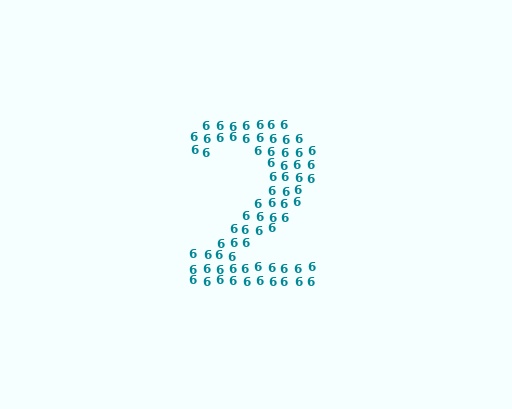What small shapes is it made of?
It is made of small digit 6's.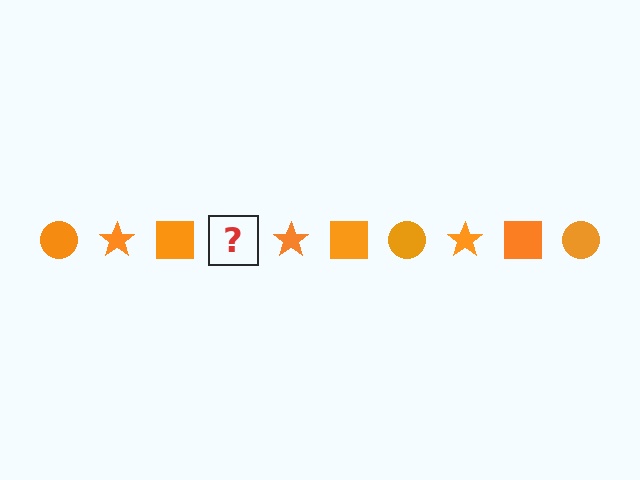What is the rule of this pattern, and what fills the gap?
The rule is that the pattern cycles through circle, star, square shapes in orange. The gap should be filled with an orange circle.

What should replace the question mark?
The question mark should be replaced with an orange circle.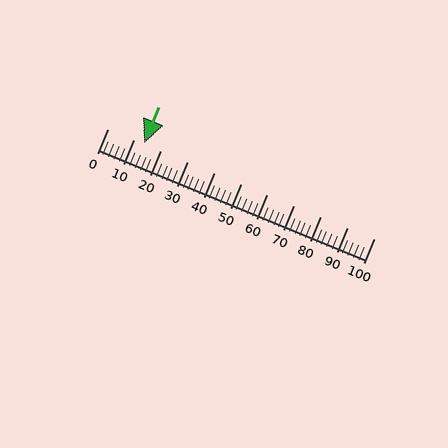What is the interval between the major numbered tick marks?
The major tick marks are spaced 10 units apart.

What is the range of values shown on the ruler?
The ruler shows values from 0 to 100.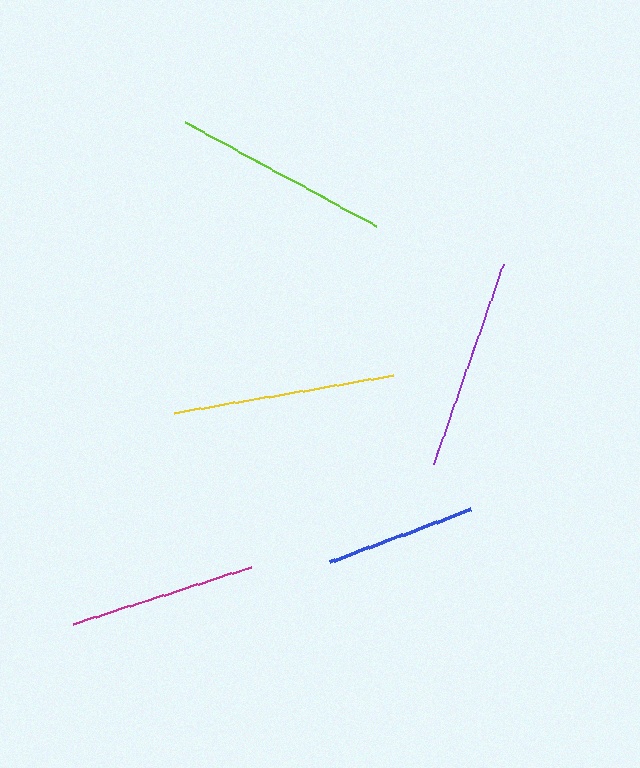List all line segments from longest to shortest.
From longest to shortest: yellow, lime, purple, magenta, blue.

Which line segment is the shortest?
The blue line is the shortest at approximately 151 pixels.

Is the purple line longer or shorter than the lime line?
The lime line is longer than the purple line.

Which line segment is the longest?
The yellow line is the longest at approximately 222 pixels.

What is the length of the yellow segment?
The yellow segment is approximately 222 pixels long.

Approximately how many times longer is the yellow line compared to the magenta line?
The yellow line is approximately 1.2 times the length of the magenta line.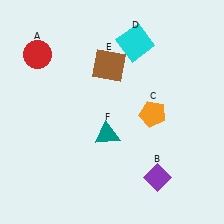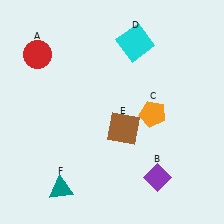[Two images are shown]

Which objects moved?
The objects that moved are: the brown square (E), the teal triangle (F).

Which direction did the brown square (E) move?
The brown square (E) moved down.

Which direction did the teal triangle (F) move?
The teal triangle (F) moved down.